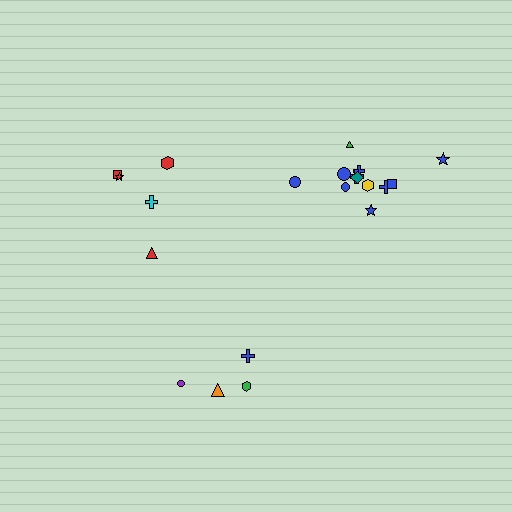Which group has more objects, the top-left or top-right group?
The top-right group.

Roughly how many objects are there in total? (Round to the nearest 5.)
Roughly 20 objects in total.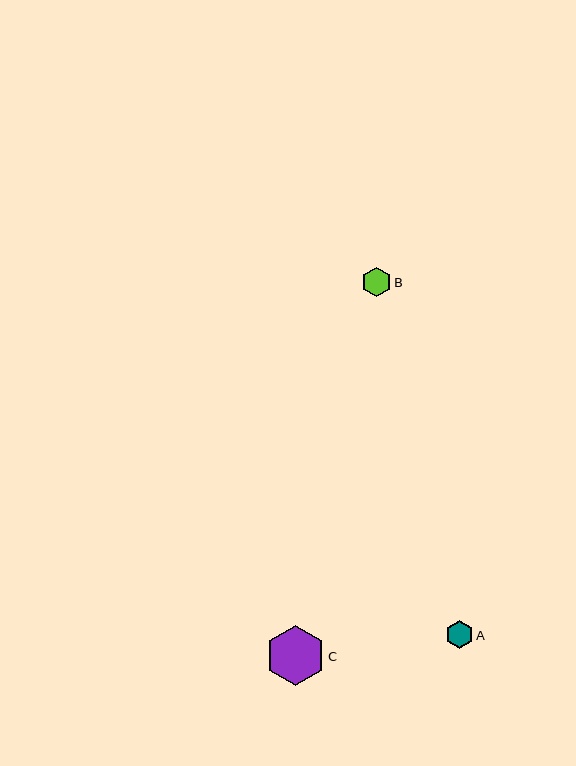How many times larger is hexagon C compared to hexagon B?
Hexagon C is approximately 2.0 times the size of hexagon B.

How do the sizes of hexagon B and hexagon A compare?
Hexagon B and hexagon A are approximately the same size.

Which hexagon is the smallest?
Hexagon A is the smallest with a size of approximately 28 pixels.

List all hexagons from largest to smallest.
From largest to smallest: C, B, A.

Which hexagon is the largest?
Hexagon C is the largest with a size of approximately 59 pixels.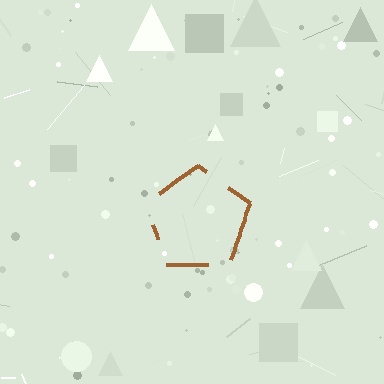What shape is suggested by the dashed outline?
The dashed outline suggests a pentagon.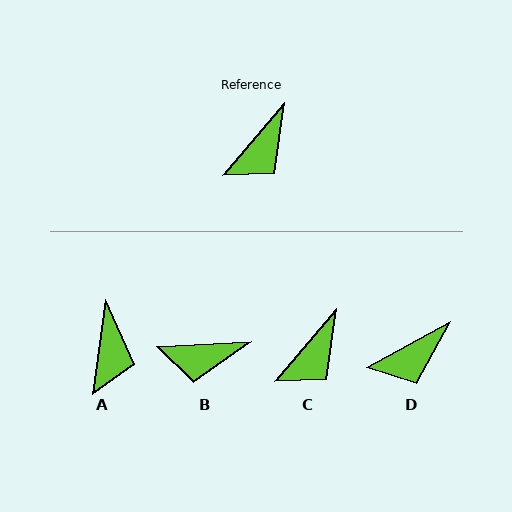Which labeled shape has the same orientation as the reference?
C.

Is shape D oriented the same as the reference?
No, it is off by about 21 degrees.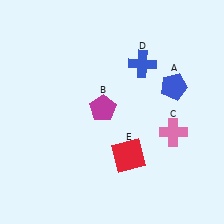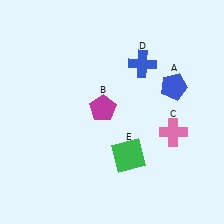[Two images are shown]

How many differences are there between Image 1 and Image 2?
There is 1 difference between the two images.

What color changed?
The square (E) changed from red in Image 1 to green in Image 2.